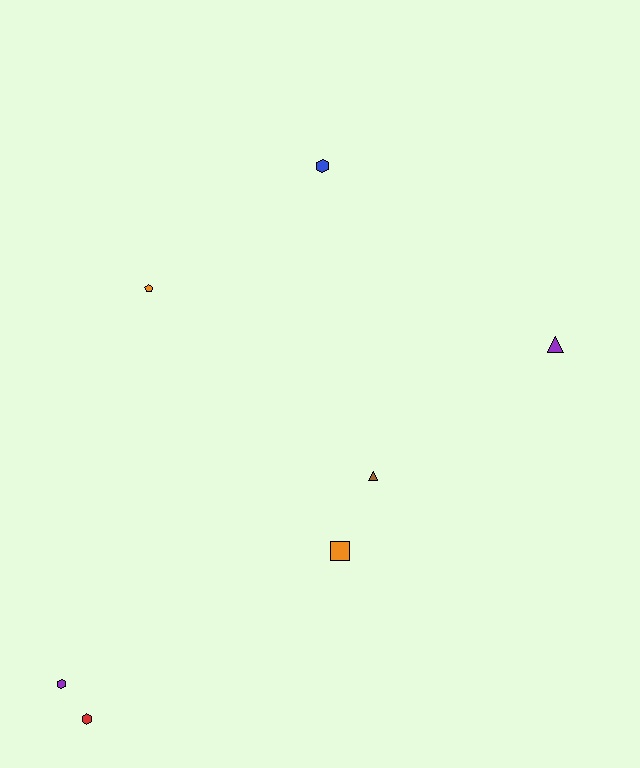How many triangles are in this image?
There are 2 triangles.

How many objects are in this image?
There are 7 objects.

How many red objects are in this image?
There is 1 red object.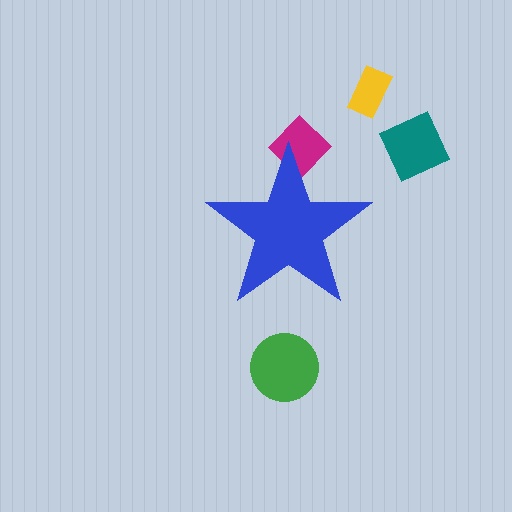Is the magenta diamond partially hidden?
Yes, the magenta diamond is partially hidden behind the blue star.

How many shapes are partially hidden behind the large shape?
1 shape is partially hidden.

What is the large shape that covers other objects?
A blue star.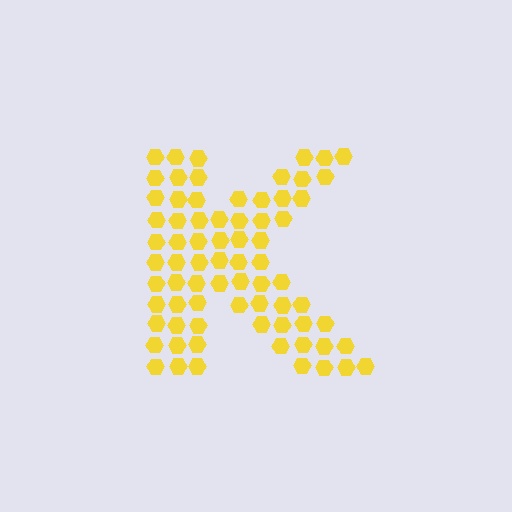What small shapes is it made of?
It is made of small hexagons.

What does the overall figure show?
The overall figure shows the letter K.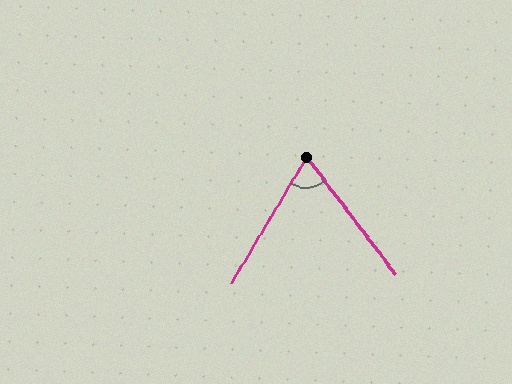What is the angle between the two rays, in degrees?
Approximately 68 degrees.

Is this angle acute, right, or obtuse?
It is acute.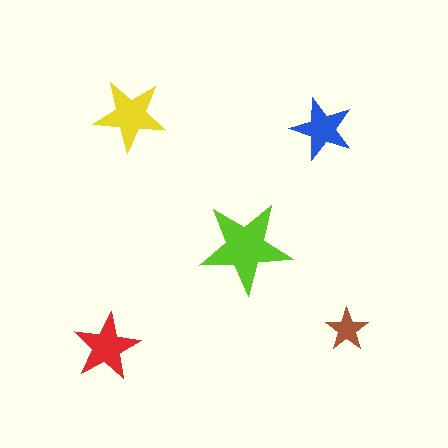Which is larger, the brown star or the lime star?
The lime one.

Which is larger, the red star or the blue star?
The red one.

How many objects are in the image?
There are 5 objects in the image.